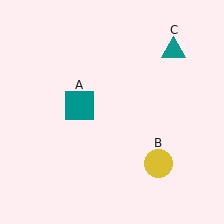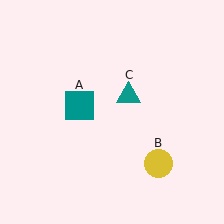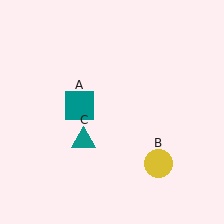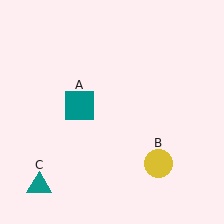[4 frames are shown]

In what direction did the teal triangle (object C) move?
The teal triangle (object C) moved down and to the left.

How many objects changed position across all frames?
1 object changed position: teal triangle (object C).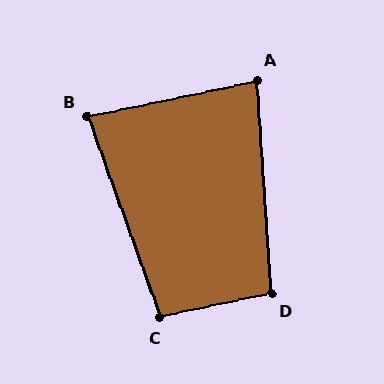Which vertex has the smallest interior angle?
B, at approximately 82 degrees.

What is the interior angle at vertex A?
Approximately 82 degrees (acute).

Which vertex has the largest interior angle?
D, at approximately 98 degrees.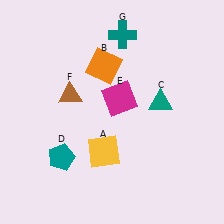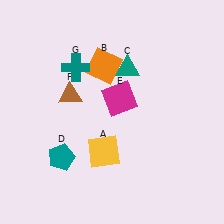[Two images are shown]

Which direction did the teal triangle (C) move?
The teal triangle (C) moved up.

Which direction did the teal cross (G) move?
The teal cross (G) moved left.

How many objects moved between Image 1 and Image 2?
2 objects moved between the two images.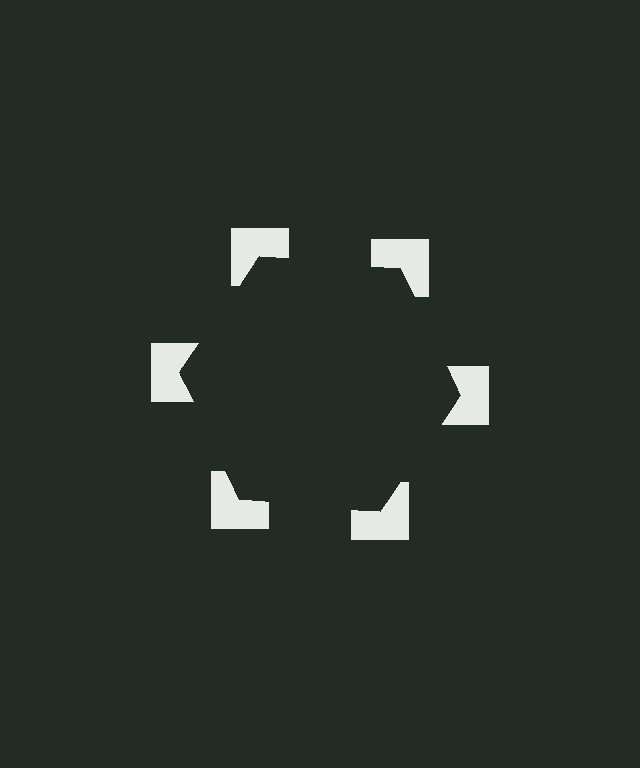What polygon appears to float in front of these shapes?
An illusory hexagon — its edges are inferred from the aligned wedge cuts in the notched squares, not physically drawn.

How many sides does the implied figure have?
6 sides.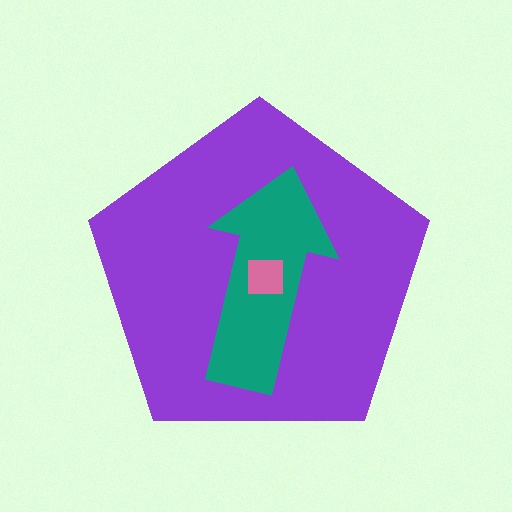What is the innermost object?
The pink square.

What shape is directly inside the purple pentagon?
The teal arrow.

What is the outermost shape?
The purple pentagon.